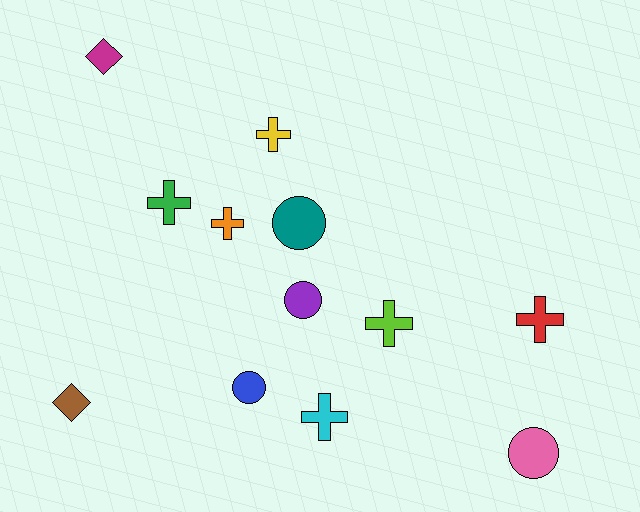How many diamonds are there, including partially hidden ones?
There are 2 diamonds.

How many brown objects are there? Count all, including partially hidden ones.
There is 1 brown object.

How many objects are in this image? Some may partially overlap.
There are 12 objects.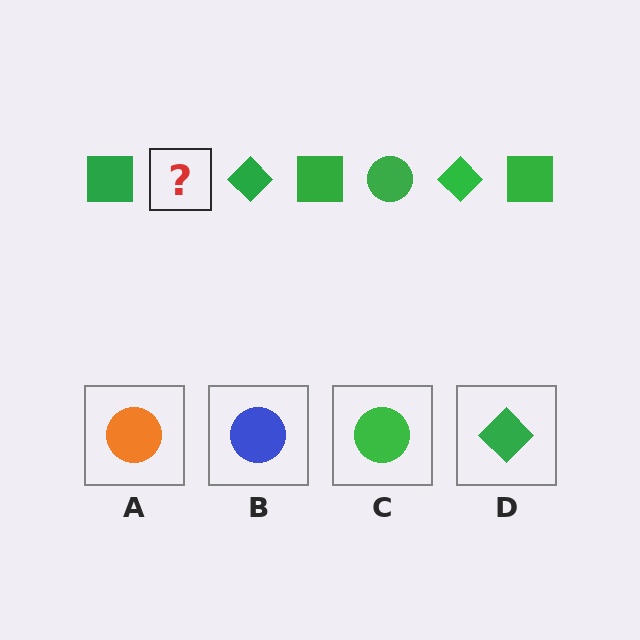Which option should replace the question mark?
Option C.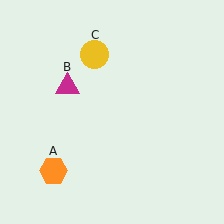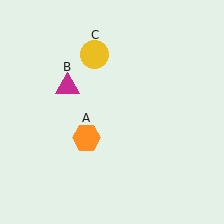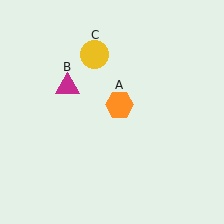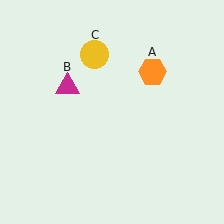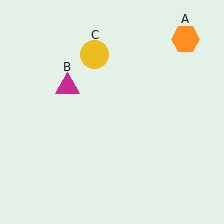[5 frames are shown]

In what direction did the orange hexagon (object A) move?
The orange hexagon (object A) moved up and to the right.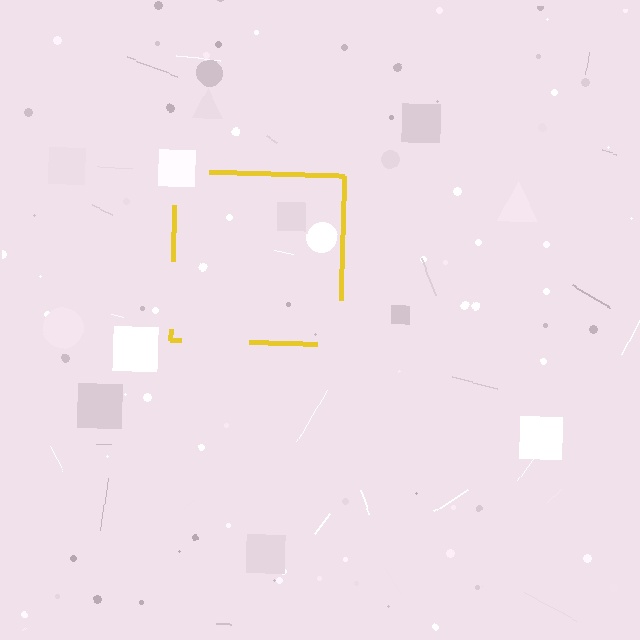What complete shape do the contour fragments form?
The contour fragments form a square.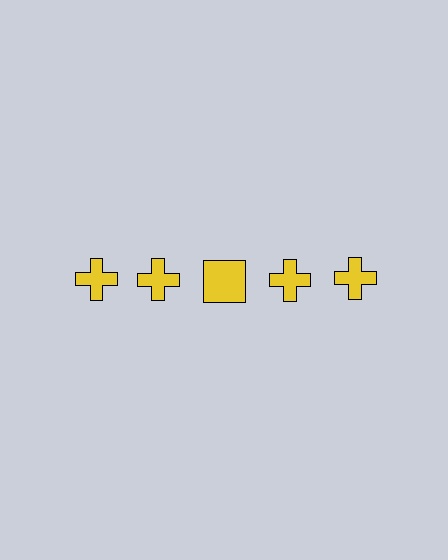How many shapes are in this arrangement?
There are 5 shapes arranged in a grid pattern.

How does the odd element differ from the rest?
It has a different shape: square instead of cross.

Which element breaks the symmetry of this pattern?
The yellow square in the top row, center column breaks the symmetry. All other shapes are yellow crosses.